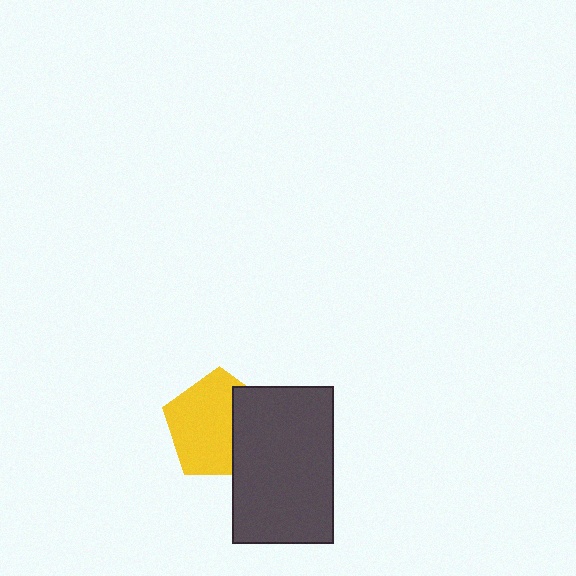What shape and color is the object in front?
The object in front is a dark gray rectangle.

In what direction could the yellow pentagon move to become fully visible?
The yellow pentagon could move left. That would shift it out from behind the dark gray rectangle entirely.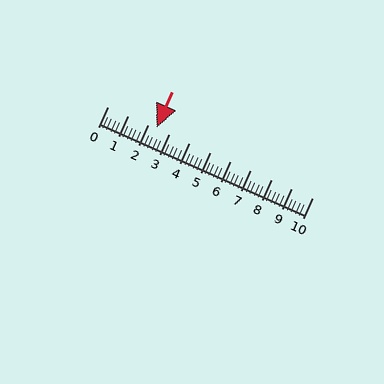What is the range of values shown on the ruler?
The ruler shows values from 0 to 10.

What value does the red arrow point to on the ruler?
The red arrow points to approximately 2.4.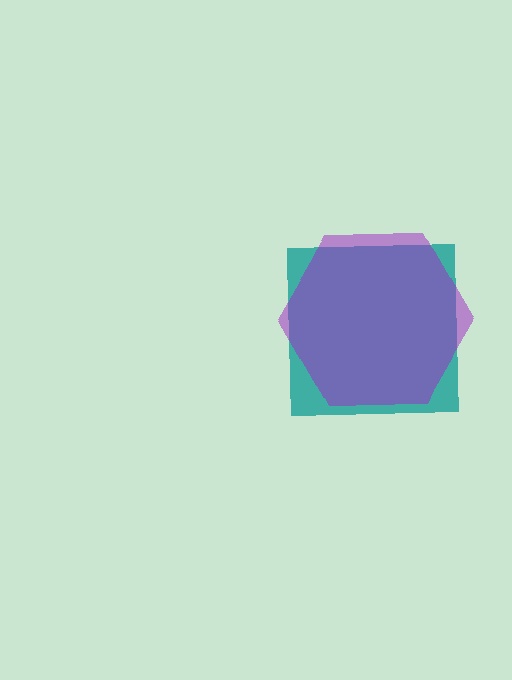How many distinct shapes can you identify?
There are 2 distinct shapes: a teal square, a purple hexagon.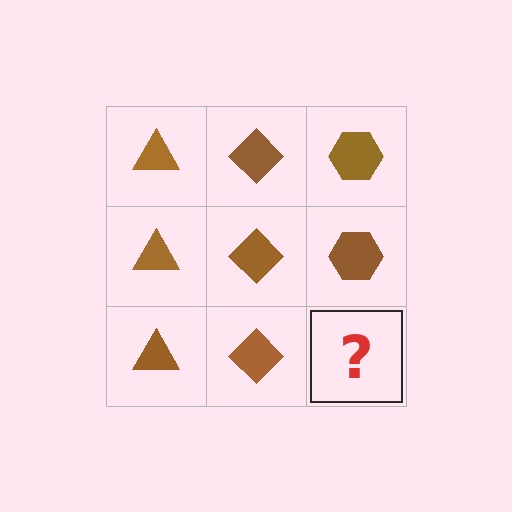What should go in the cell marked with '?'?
The missing cell should contain a brown hexagon.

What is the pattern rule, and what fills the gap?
The rule is that each column has a consistent shape. The gap should be filled with a brown hexagon.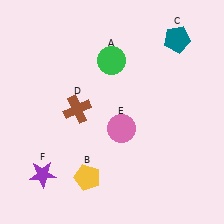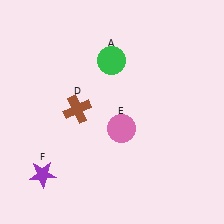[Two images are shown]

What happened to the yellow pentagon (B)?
The yellow pentagon (B) was removed in Image 2. It was in the bottom-left area of Image 1.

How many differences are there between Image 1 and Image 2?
There are 2 differences between the two images.